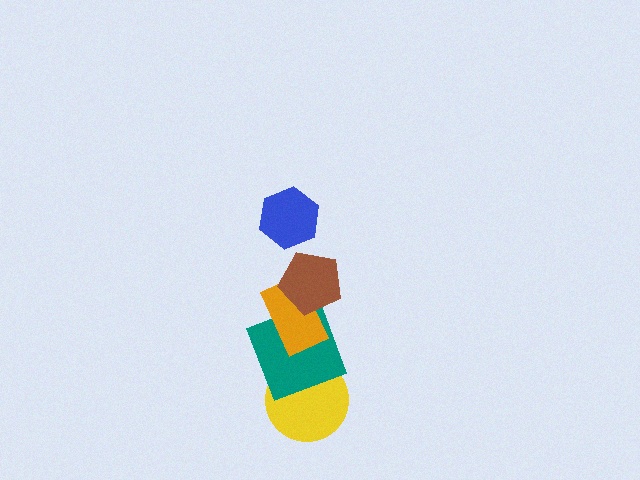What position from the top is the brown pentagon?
The brown pentagon is 2nd from the top.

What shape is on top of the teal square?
The orange rectangle is on top of the teal square.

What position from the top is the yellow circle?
The yellow circle is 5th from the top.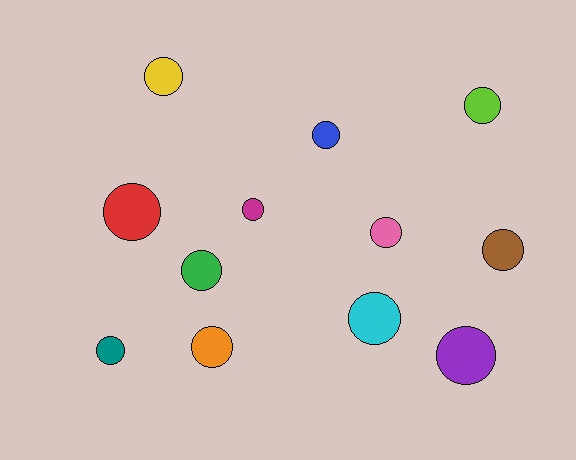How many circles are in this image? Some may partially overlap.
There are 12 circles.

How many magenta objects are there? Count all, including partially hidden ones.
There is 1 magenta object.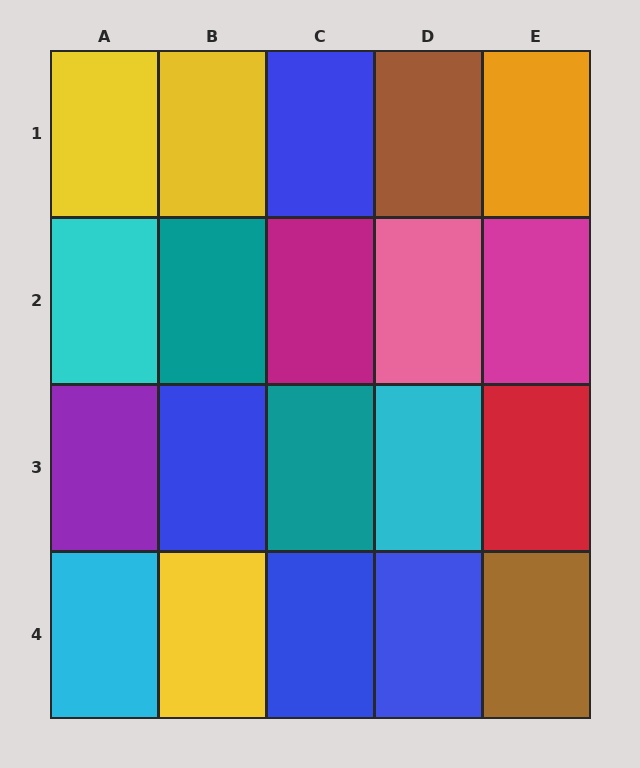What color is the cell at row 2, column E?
Magenta.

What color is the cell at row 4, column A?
Cyan.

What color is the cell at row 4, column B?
Yellow.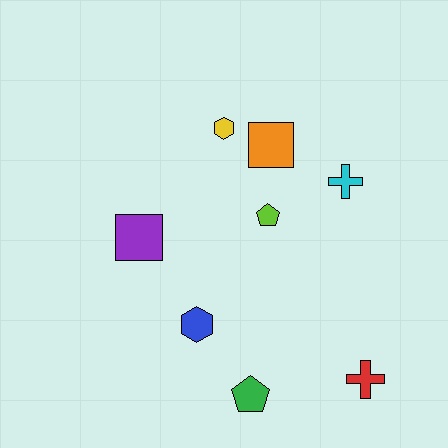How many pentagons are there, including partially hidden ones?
There are 2 pentagons.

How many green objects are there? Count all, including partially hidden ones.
There is 1 green object.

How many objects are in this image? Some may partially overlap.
There are 8 objects.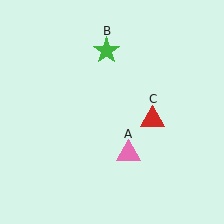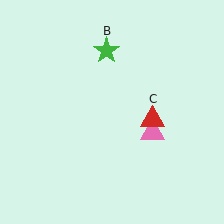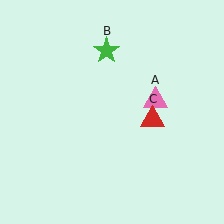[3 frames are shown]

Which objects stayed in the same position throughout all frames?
Green star (object B) and red triangle (object C) remained stationary.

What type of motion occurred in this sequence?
The pink triangle (object A) rotated counterclockwise around the center of the scene.